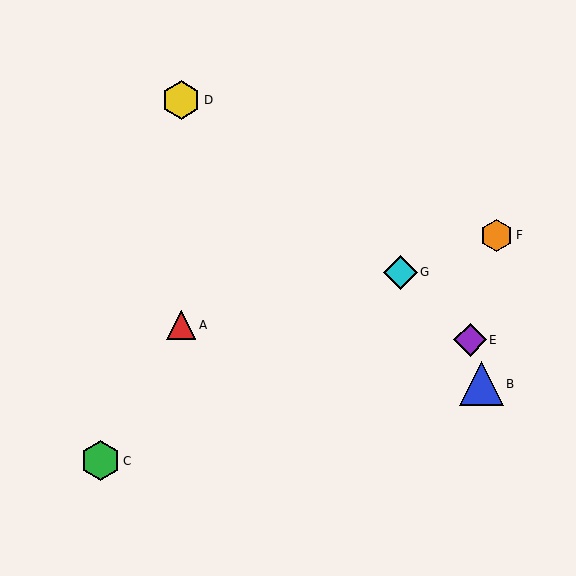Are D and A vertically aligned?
Yes, both are at x≈181.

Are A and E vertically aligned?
No, A is at x≈181 and E is at x≈470.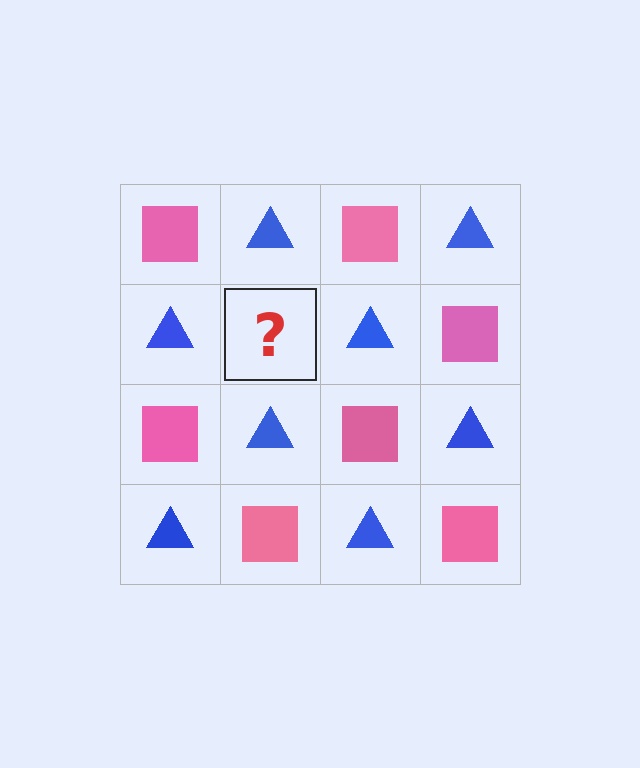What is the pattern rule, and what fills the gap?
The rule is that it alternates pink square and blue triangle in a checkerboard pattern. The gap should be filled with a pink square.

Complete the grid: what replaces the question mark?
The question mark should be replaced with a pink square.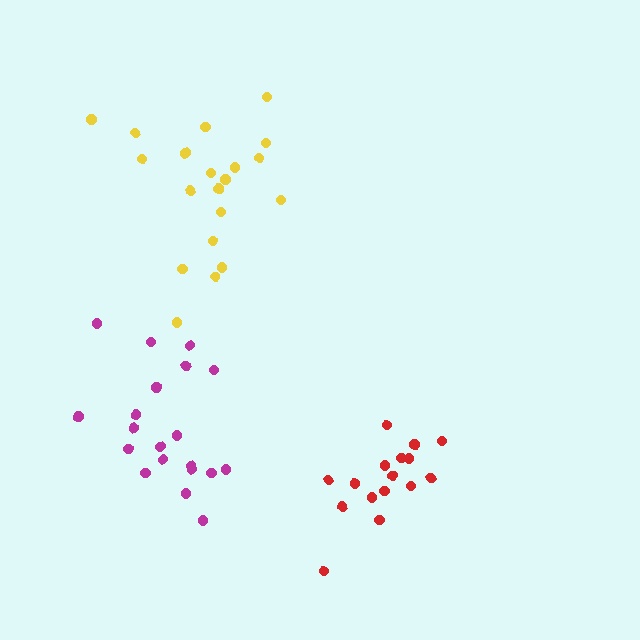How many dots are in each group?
Group 1: 20 dots, Group 2: 20 dots, Group 3: 16 dots (56 total).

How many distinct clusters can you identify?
There are 3 distinct clusters.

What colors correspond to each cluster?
The clusters are colored: magenta, yellow, red.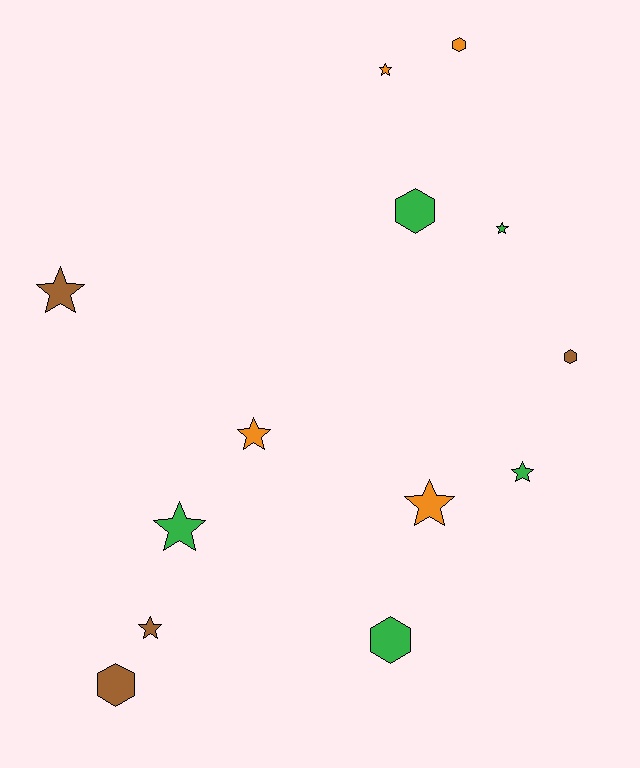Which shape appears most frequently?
Star, with 8 objects.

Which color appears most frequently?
Green, with 5 objects.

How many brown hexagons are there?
There are 2 brown hexagons.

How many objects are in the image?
There are 13 objects.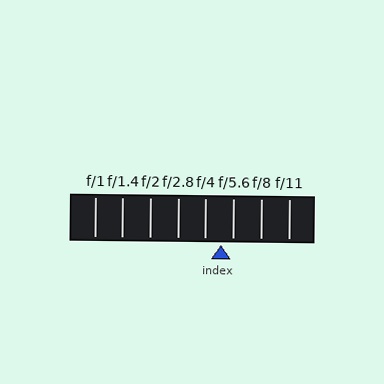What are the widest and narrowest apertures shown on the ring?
The widest aperture shown is f/1 and the narrowest is f/11.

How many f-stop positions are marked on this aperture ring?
There are 8 f-stop positions marked.